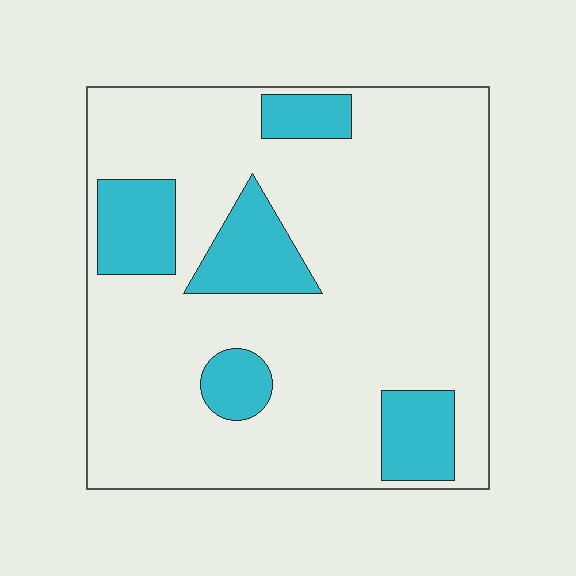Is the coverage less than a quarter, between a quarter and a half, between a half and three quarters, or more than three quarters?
Less than a quarter.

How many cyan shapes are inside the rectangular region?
5.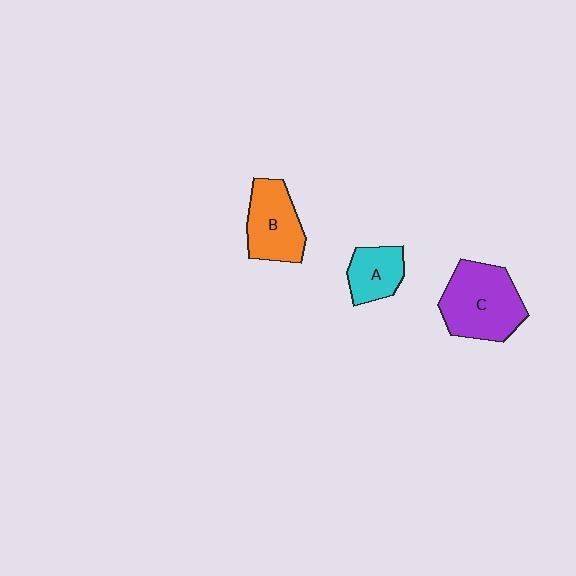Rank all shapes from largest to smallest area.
From largest to smallest: C (purple), B (orange), A (cyan).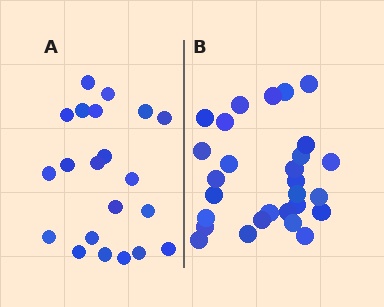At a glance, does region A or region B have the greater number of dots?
Region B (the right region) has more dots.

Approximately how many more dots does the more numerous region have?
Region B has roughly 8 or so more dots than region A.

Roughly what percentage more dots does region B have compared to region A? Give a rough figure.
About 35% more.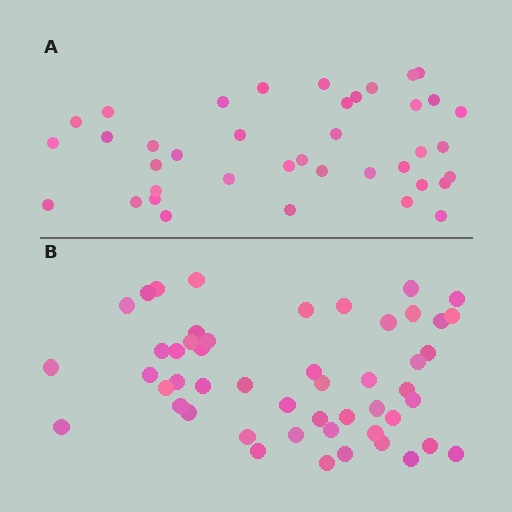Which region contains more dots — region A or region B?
Region B (the bottom region) has more dots.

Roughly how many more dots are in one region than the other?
Region B has roughly 12 or so more dots than region A.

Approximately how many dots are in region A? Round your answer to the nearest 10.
About 40 dots. (The exact count is 39, which rounds to 40.)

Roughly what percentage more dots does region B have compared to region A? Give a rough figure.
About 30% more.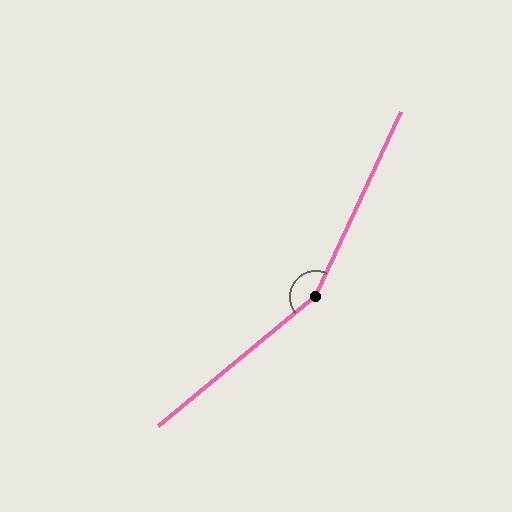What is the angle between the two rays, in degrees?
Approximately 154 degrees.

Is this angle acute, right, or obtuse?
It is obtuse.